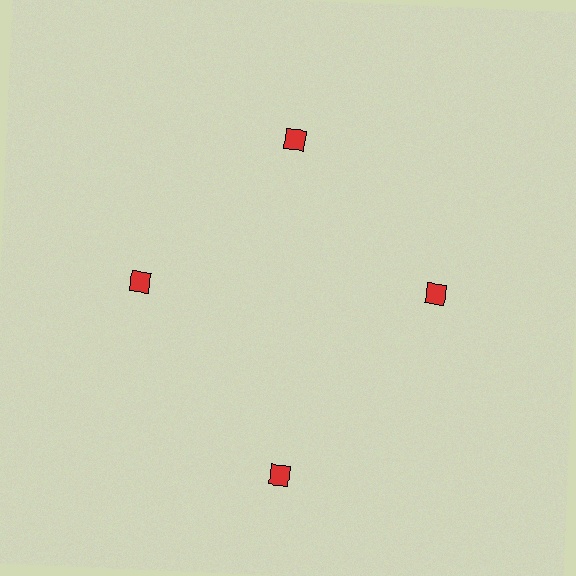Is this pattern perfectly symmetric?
No. The 4 red diamonds are arranged in a ring, but one element near the 6 o'clock position is pushed outward from the center, breaking the 4-fold rotational symmetry.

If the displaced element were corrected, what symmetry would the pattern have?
It would have 4-fold rotational symmetry — the pattern would map onto itself every 90 degrees.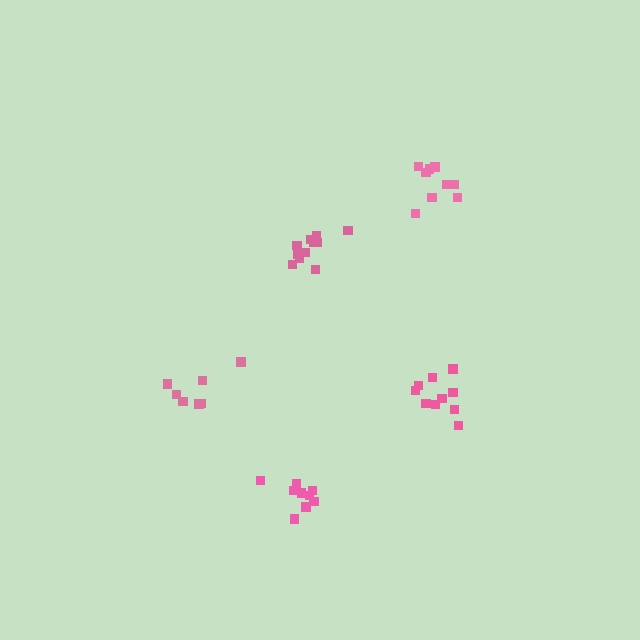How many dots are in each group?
Group 1: 11 dots, Group 2: 10 dots, Group 3: 9 dots, Group 4: 7 dots, Group 5: 9 dots (46 total).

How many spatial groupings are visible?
There are 5 spatial groupings.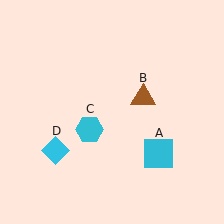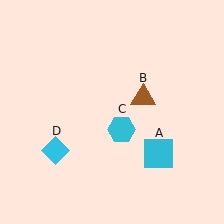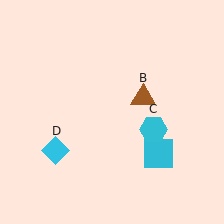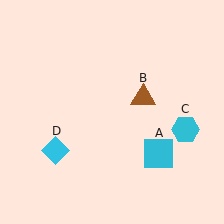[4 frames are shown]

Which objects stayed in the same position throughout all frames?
Cyan square (object A) and brown triangle (object B) and cyan diamond (object D) remained stationary.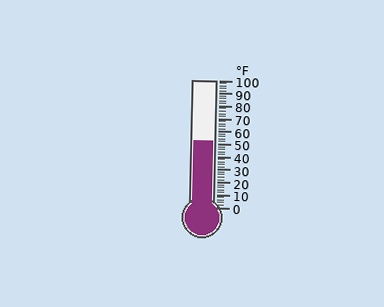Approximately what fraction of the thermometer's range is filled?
The thermometer is filled to approximately 50% of its range.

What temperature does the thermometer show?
The thermometer shows approximately 52°F.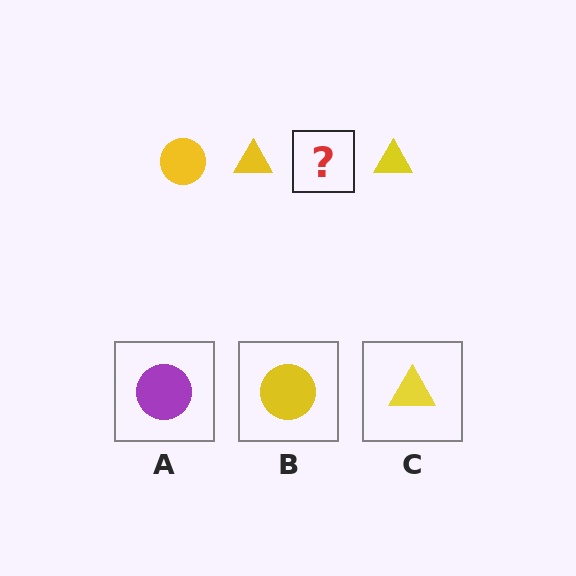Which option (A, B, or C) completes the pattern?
B.